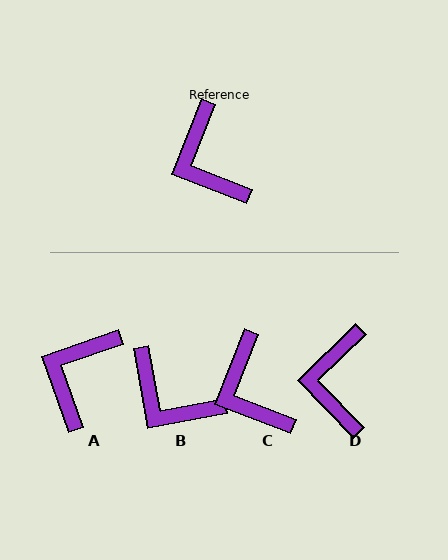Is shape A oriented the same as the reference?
No, it is off by about 49 degrees.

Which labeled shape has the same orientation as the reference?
C.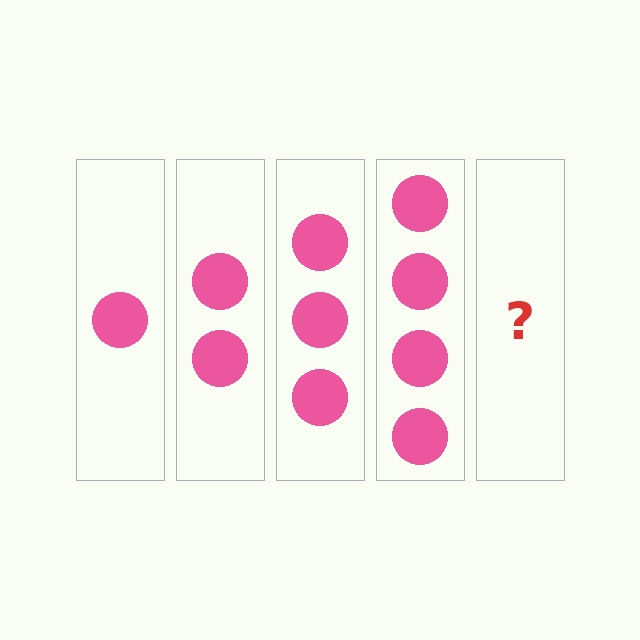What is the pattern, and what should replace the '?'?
The pattern is that each step adds one more circle. The '?' should be 5 circles.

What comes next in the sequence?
The next element should be 5 circles.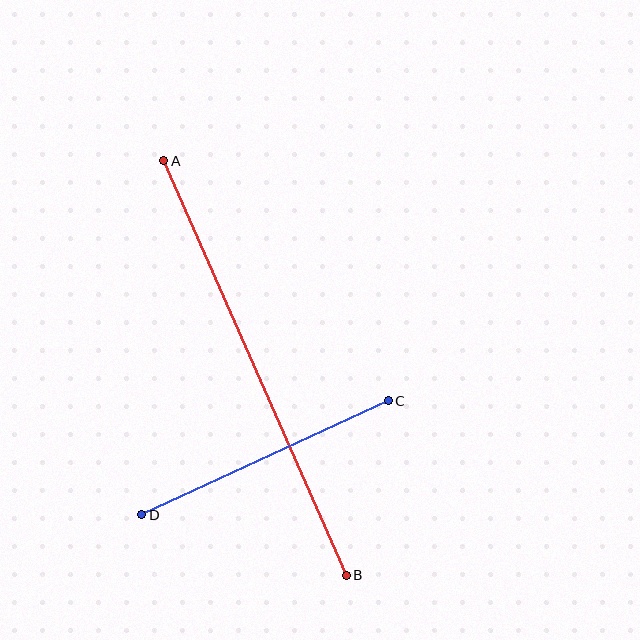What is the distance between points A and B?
The distance is approximately 453 pixels.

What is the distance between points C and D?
The distance is approximately 272 pixels.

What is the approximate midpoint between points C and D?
The midpoint is at approximately (265, 458) pixels.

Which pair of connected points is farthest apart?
Points A and B are farthest apart.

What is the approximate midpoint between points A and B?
The midpoint is at approximately (255, 368) pixels.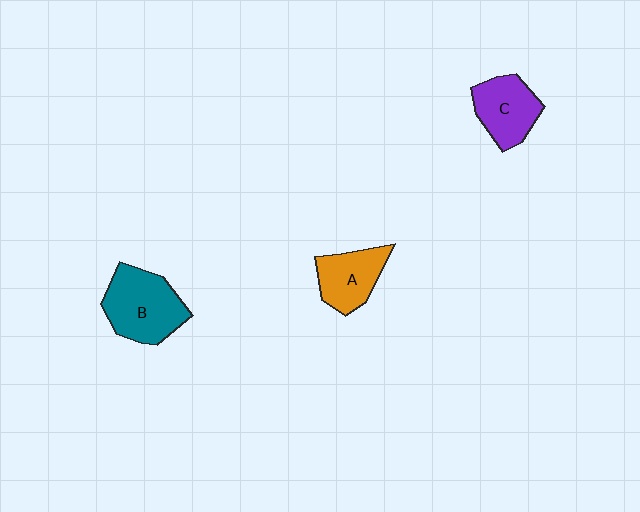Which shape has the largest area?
Shape B (teal).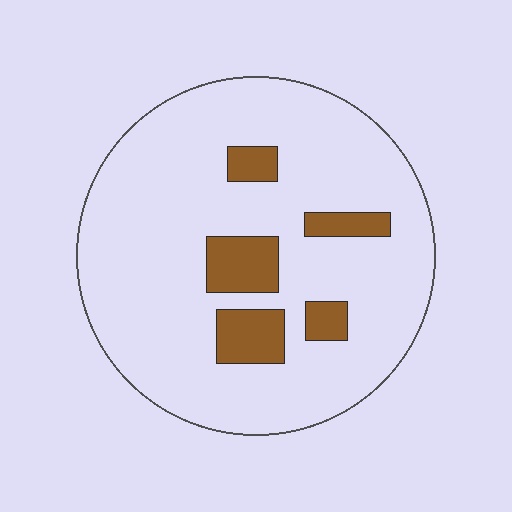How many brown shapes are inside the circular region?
5.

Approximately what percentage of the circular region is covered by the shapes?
Approximately 15%.